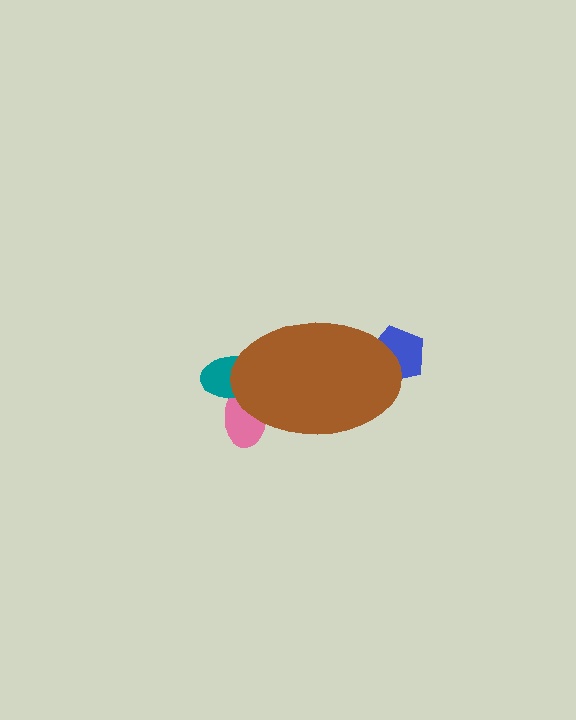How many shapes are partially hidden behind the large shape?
3 shapes are partially hidden.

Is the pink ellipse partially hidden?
Yes, the pink ellipse is partially hidden behind the brown ellipse.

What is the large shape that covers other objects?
A brown ellipse.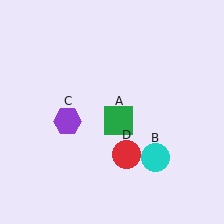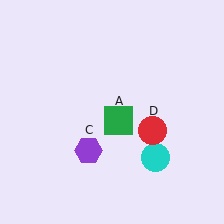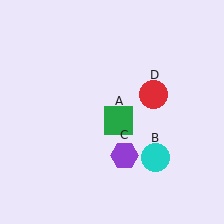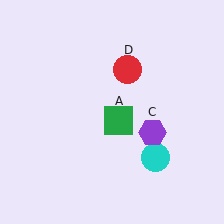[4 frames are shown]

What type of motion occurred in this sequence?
The purple hexagon (object C), red circle (object D) rotated counterclockwise around the center of the scene.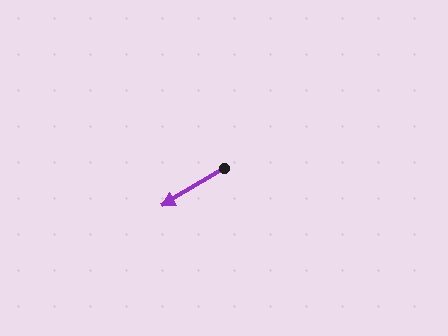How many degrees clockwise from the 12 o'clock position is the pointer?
Approximately 239 degrees.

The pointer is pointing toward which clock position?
Roughly 8 o'clock.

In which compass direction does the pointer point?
Southwest.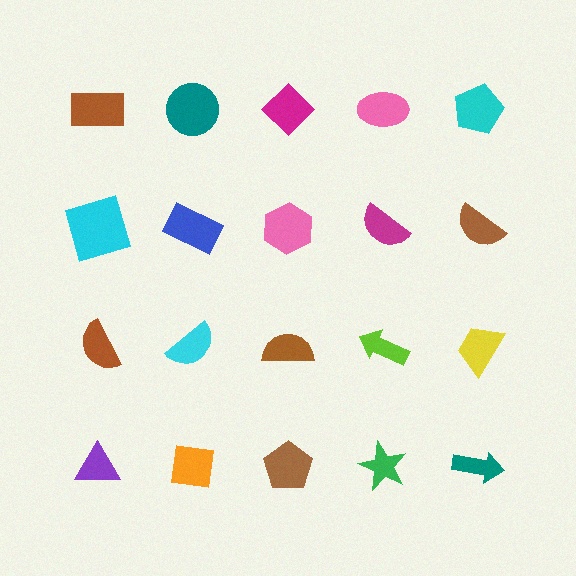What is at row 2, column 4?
A magenta semicircle.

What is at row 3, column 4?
A lime arrow.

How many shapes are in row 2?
5 shapes.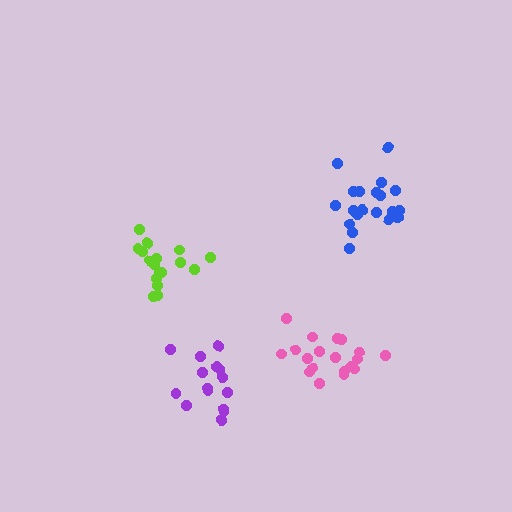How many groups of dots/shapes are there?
There are 4 groups.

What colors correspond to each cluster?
The clusters are colored: purple, blue, pink, lime.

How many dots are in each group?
Group 1: 15 dots, Group 2: 20 dots, Group 3: 19 dots, Group 4: 17 dots (71 total).